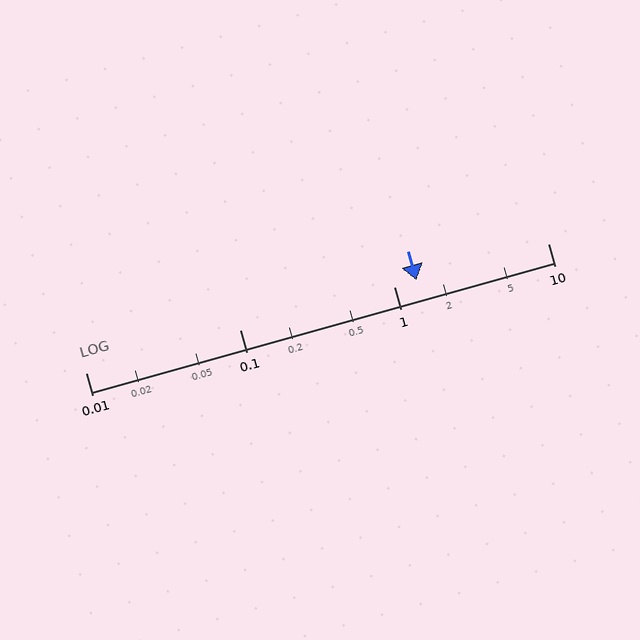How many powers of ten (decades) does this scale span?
The scale spans 3 decades, from 0.01 to 10.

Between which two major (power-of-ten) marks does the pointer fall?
The pointer is between 1 and 10.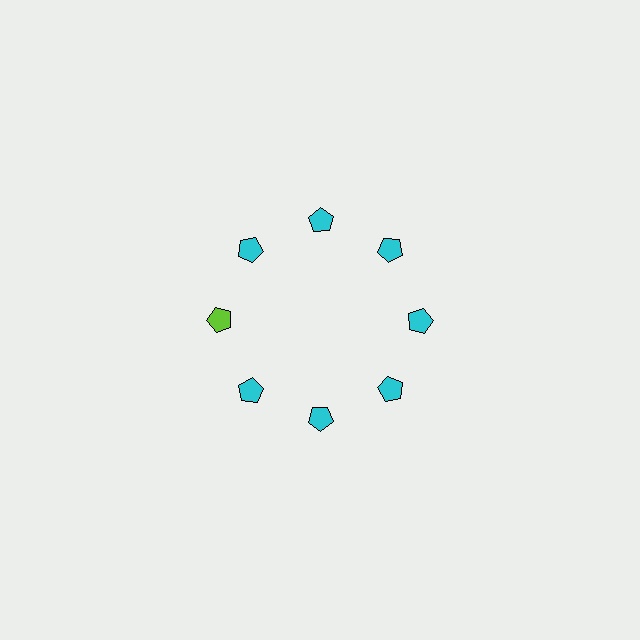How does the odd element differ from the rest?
It has a different color: lime instead of cyan.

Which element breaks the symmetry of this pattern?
The lime pentagon at roughly the 9 o'clock position breaks the symmetry. All other shapes are cyan pentagons.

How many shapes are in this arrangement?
There are 8 shapes arranged in a ring pattern.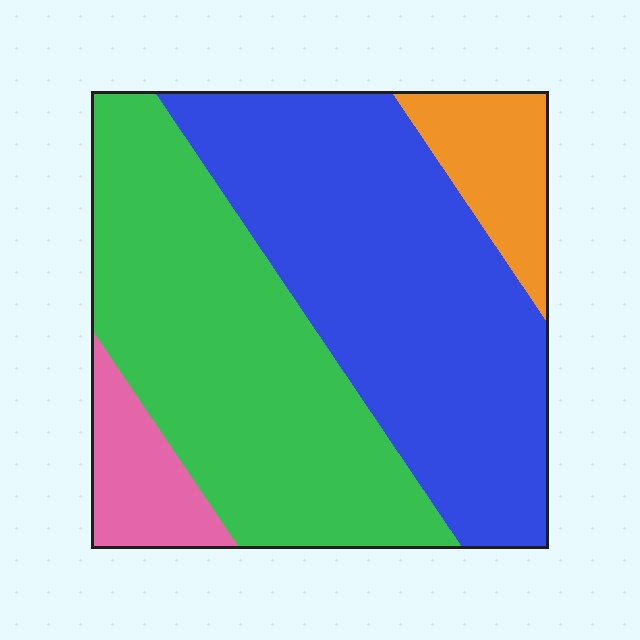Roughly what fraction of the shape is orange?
Orange takes up about one tenth (1/10) of the shape.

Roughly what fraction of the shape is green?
Green takes up about two fifths (2/5) of the shape.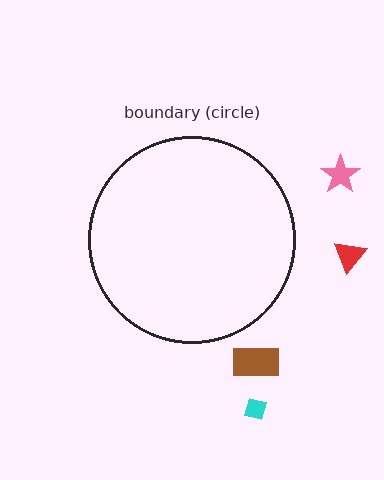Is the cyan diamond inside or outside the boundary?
Outside.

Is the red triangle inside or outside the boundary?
Outside.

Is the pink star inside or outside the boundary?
Outside.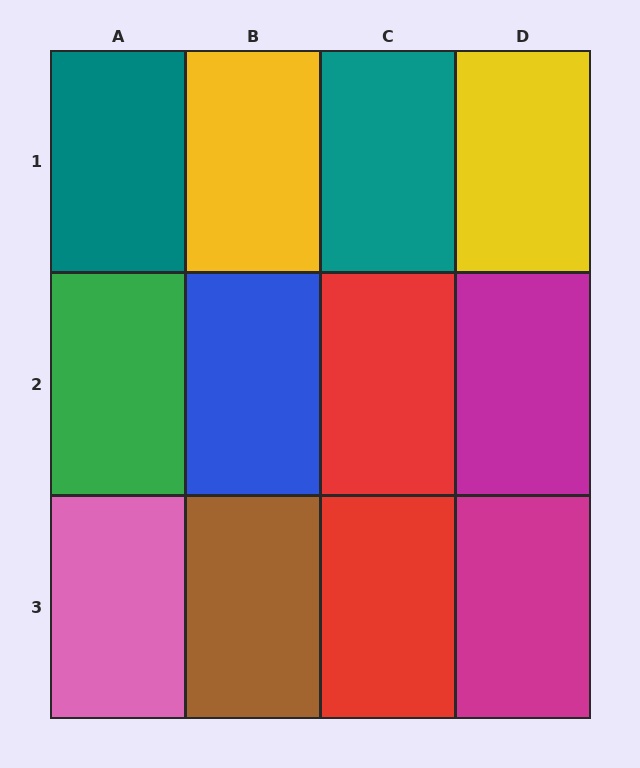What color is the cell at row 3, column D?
Magenta.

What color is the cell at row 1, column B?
Yellow.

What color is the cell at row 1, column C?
Teal.